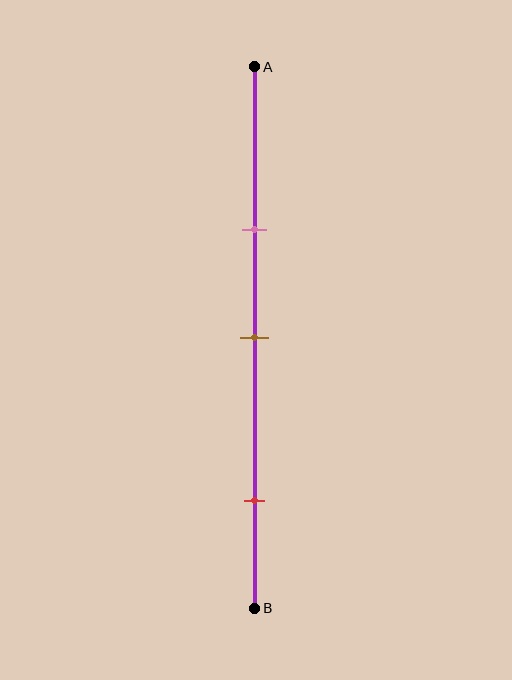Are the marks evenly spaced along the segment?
No, the marks are not evenly spaced.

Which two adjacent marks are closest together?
The pink and brown marks are the closest adjacent pair.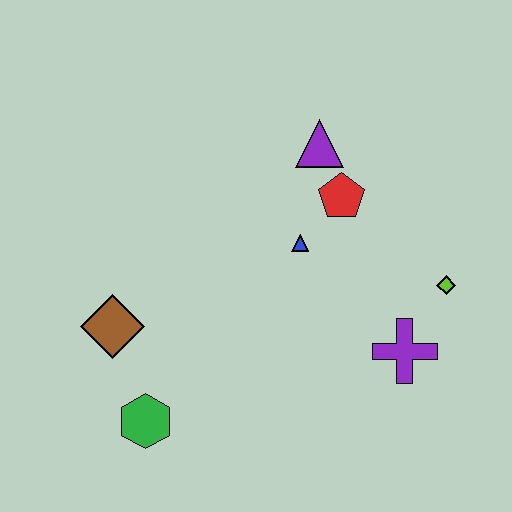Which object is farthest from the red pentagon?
The green hexagon is farthest from the red pentagon.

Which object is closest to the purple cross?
The lime diamond is closest to the purple cross.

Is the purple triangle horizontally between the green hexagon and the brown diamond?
No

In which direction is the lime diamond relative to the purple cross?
The lime diamond is above the purple cross.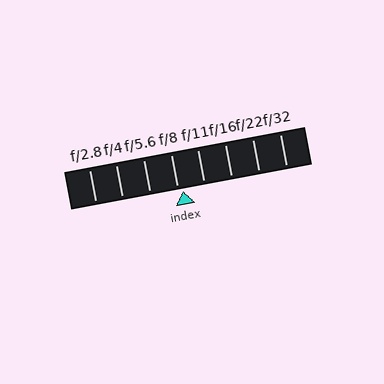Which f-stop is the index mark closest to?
The index mark is closest to f/8.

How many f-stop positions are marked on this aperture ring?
There are 8 f-stop positions marked.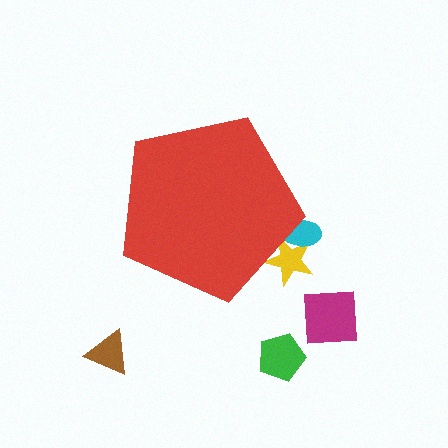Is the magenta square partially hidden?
No, the magenta square is fully visible.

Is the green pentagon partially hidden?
No, the green pentagon is fully visible.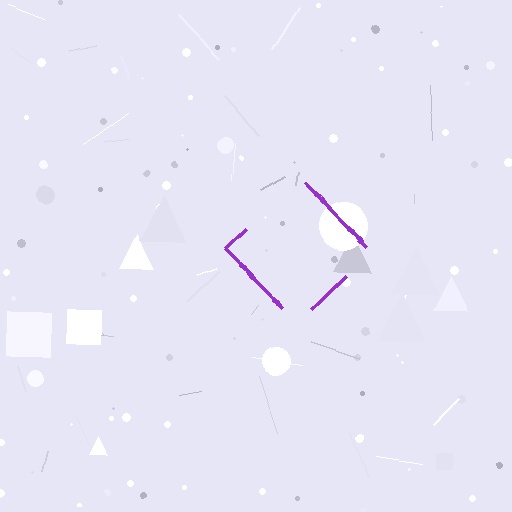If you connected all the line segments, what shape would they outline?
They would outline a diamond.